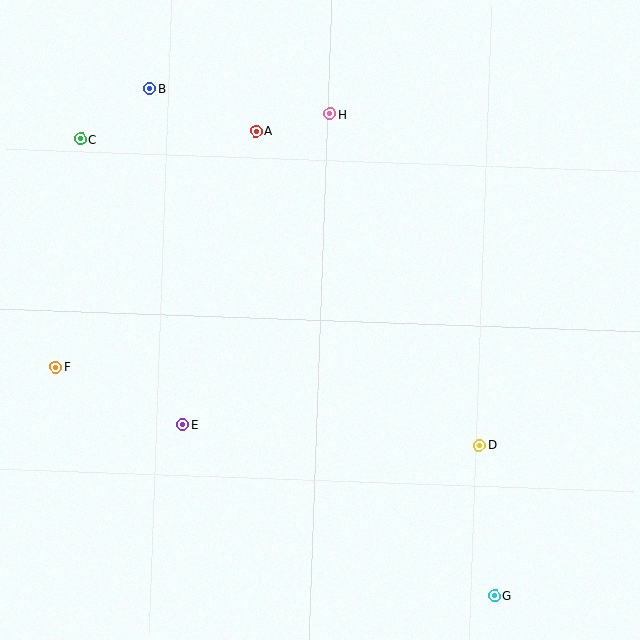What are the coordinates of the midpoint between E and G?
The midpoint between E and G is at (339, 510).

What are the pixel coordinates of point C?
Point C is at (81, 139).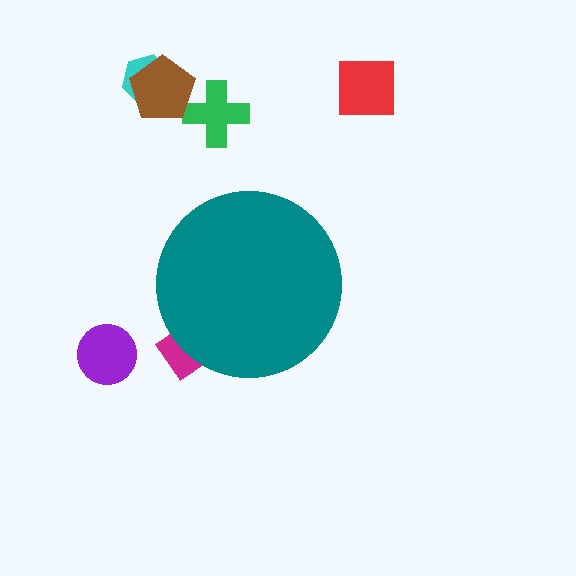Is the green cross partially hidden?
No, the green cross is fully visible.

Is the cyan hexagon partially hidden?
No, the cyan hexagon is fully visible.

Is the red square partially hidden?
No, the red square is fully visible.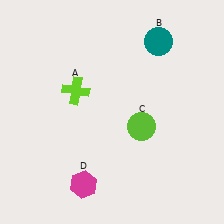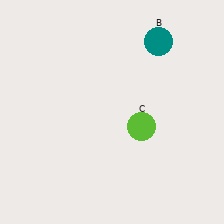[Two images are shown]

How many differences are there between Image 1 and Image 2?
There are 2 differences between the two images.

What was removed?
The lime cross (A), the magenta hexagon (D) were removed in Image 2.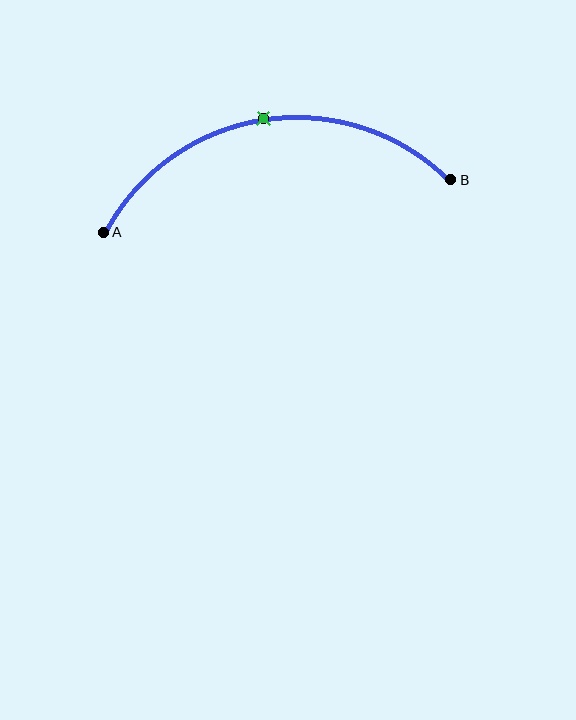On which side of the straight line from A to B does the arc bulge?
The arc bulges above the straight line connecting A and B.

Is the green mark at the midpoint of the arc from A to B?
Yes. The green mark lies on the arc at equal arc-length from both A and B — it is the arc midpoint.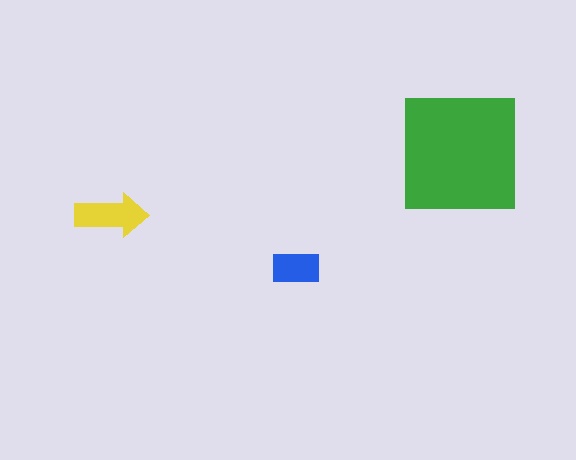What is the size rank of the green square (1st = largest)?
1st.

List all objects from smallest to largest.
The blue rectangle, the yellow arrow, the green square.